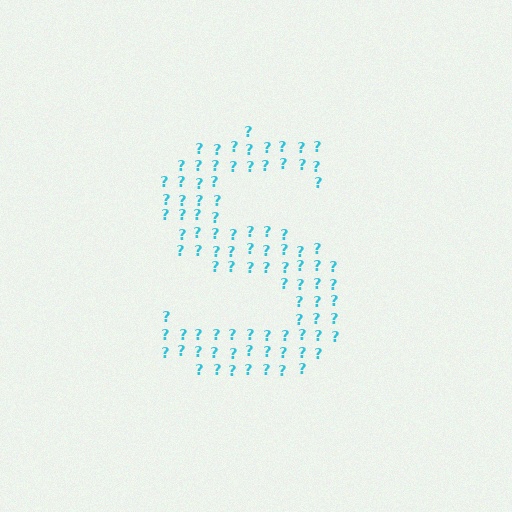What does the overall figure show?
The overall figure shows the letter S.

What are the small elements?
The small elements are question marks.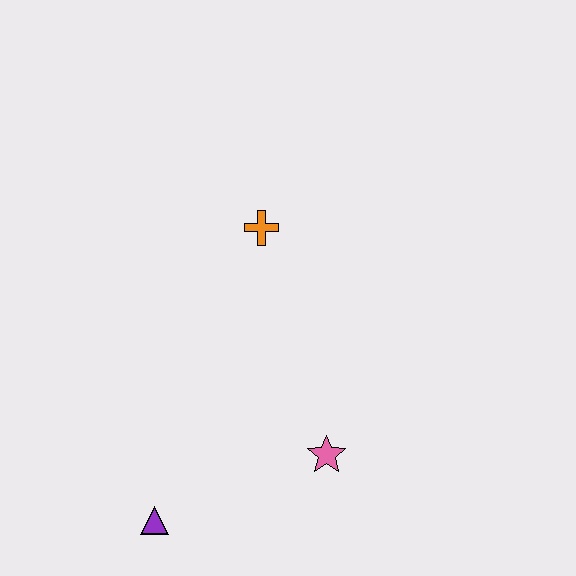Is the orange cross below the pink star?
No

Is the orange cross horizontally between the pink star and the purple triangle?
Yes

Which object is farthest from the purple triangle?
The orange cross is farthest from the purple triangle.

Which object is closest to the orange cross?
The pink star is closest to the orange cross.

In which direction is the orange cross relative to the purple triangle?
The orange cross is above the purple triangle.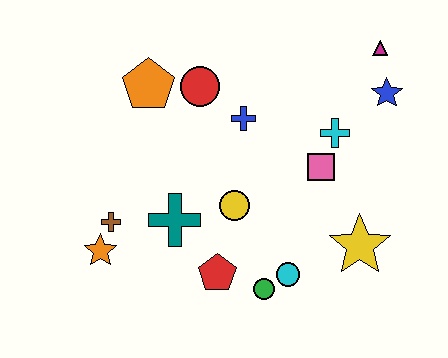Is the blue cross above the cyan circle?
Yes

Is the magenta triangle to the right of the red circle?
Yes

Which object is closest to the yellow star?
The cyan circle is closest to the yellow star.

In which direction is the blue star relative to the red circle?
The blue star is to the right of the red circle.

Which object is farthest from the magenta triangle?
The orange star is farthest from the magenta triangle.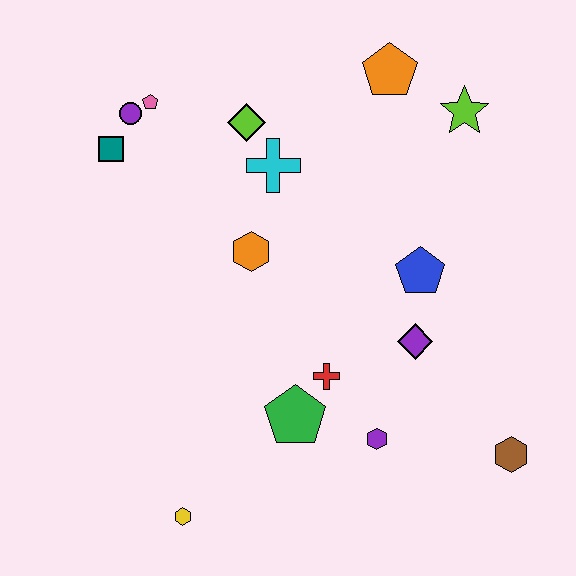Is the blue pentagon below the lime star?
Yes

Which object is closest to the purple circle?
The pink pentagon is closest to the purple circle.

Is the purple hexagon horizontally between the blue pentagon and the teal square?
Yes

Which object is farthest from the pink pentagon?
The brown hexagon is farthest from the pink pentagon.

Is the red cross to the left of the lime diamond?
No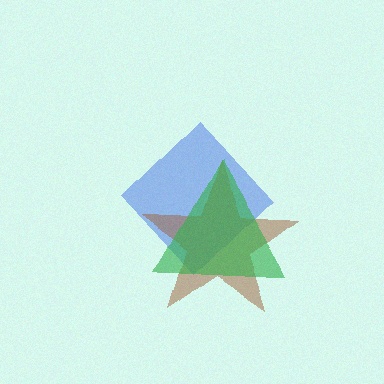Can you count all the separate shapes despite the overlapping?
Yes, there are 3 separate shapes.